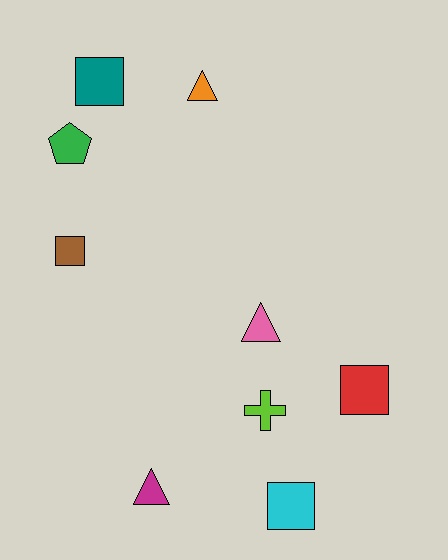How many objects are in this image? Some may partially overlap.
There are 9 objects.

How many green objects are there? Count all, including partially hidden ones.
There is 1 green object.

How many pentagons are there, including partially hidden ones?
There is 1 pentagon.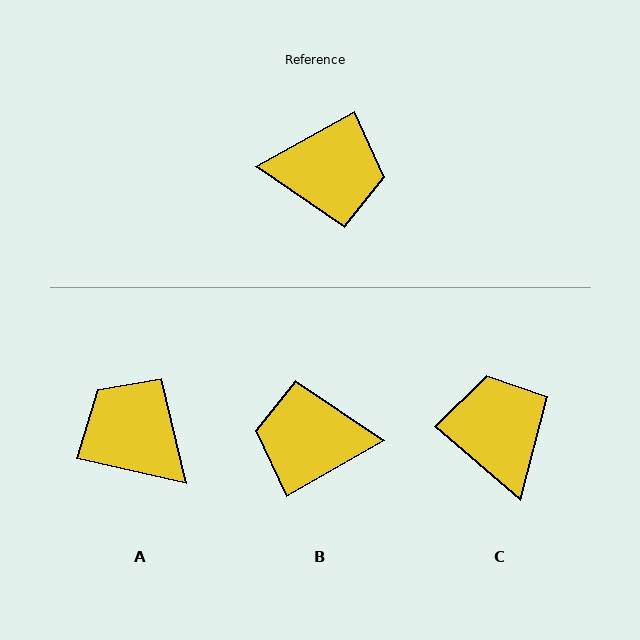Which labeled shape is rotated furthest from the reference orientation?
B, about 180 degrees away.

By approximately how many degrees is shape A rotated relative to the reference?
Approximately 138 degrees counter-clockwise.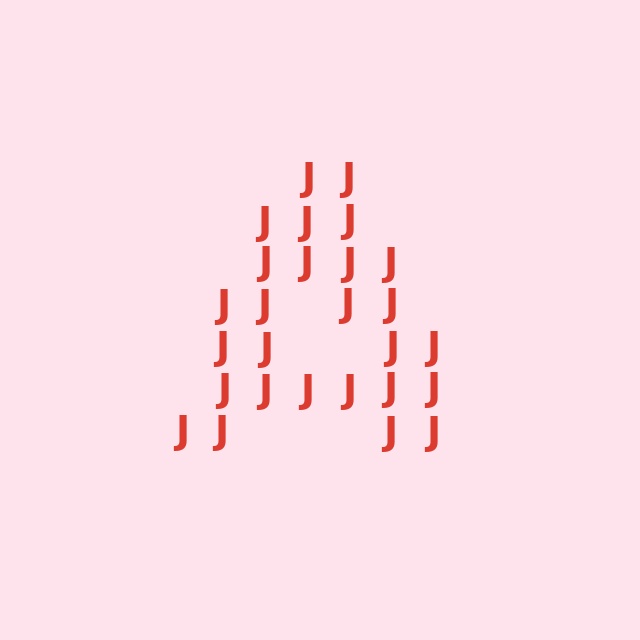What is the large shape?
The large shape is the letter A.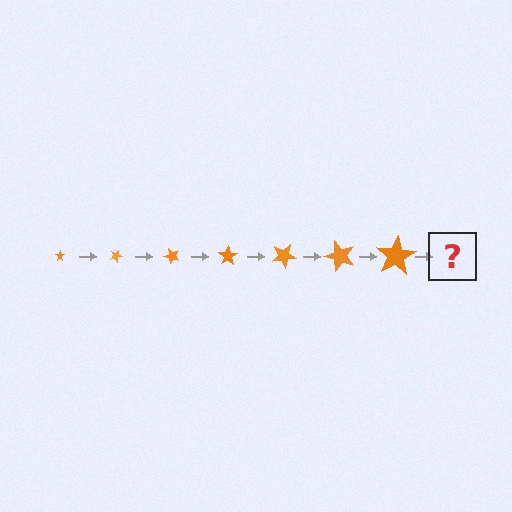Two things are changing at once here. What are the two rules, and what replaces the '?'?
The two rules are that the star grows larger each step and it rotates 25 degrees each step. The '?' should be a star, larger than the previous one and rotated 175 degrees from the start.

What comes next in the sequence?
The next element should be a star, larger than the previous one and rotated 175 degrees from the start.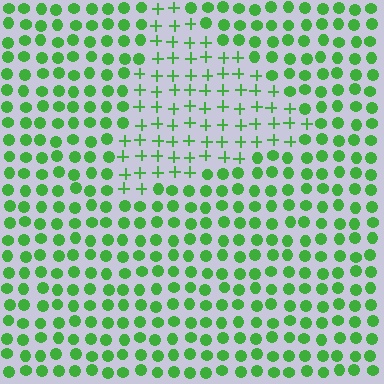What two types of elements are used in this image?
The image uses plus signs inside the triangle region and circles outside it.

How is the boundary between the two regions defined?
The boundary is defined by a change in element shape: plus signs inside vs. circles outside. All elements share the same color and spacing.